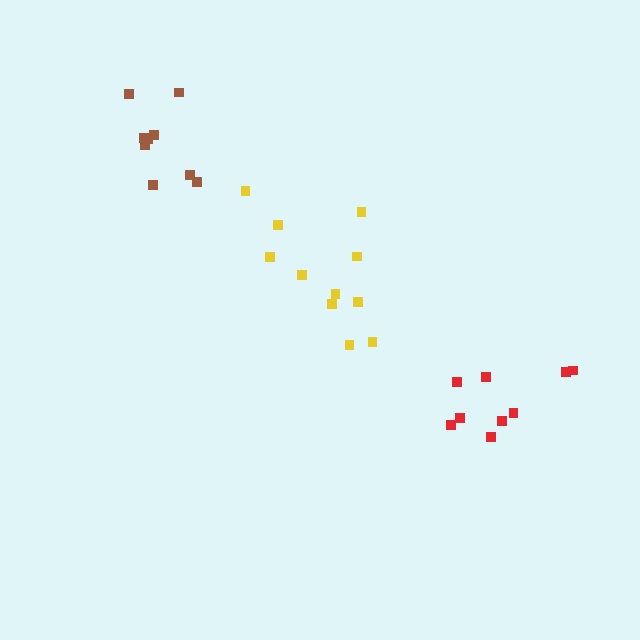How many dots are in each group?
Group 1: 11 dots, Group 2: 9 dots, Group 3: 9 dots (29 total).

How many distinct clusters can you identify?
There are 3 distinct clusters.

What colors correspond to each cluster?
The clusters are colored: yellow, red, brown.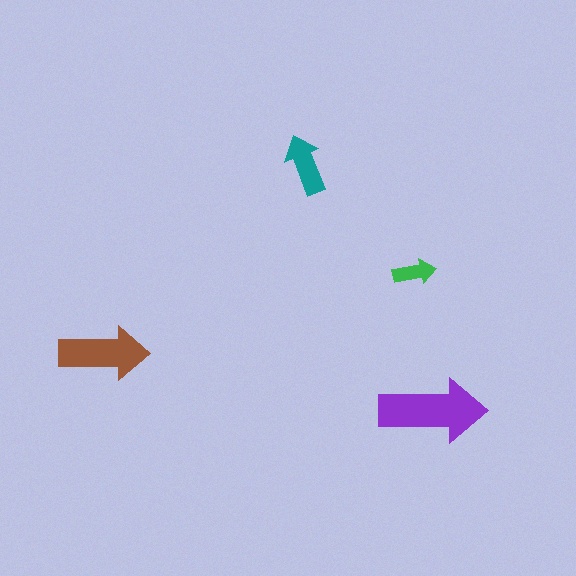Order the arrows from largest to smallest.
the purple one, the brown one, the teal one, the green one.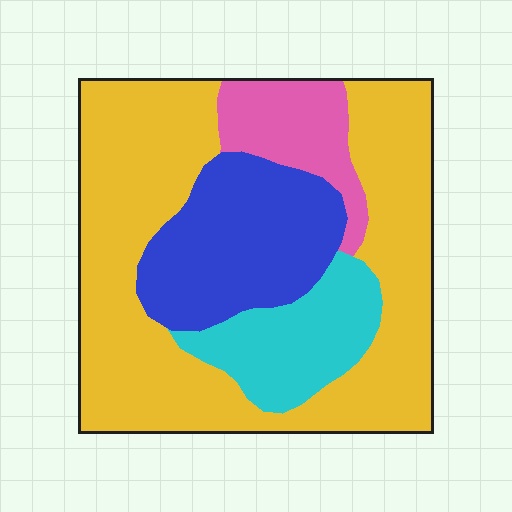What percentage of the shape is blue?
Blue covers about 20% of the shape.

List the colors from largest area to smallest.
From largest to smallest: yellow, blue, cyan, pink.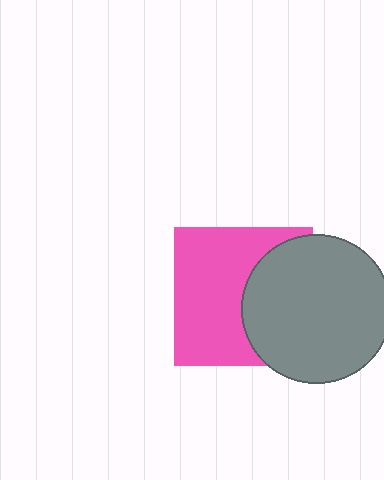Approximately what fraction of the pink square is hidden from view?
Roughly 41% of the pink square is hidden behind the gray circle.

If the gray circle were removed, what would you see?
You would see the complete pink square.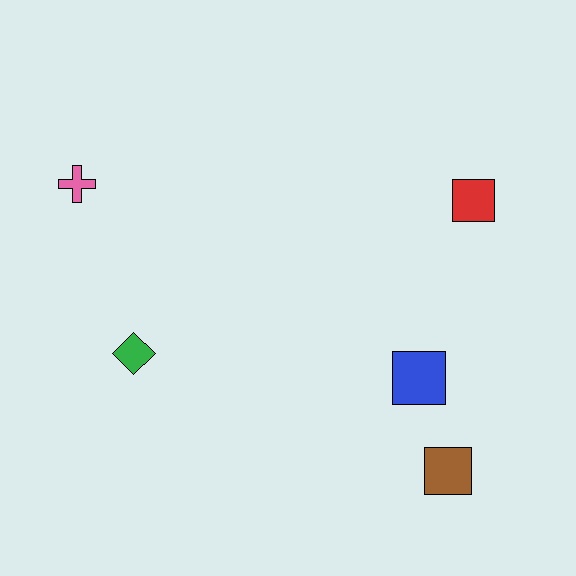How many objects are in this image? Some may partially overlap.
There are 5 objects.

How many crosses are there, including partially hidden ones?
There is 1 cross.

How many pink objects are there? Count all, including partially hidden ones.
There is 1 pink object.